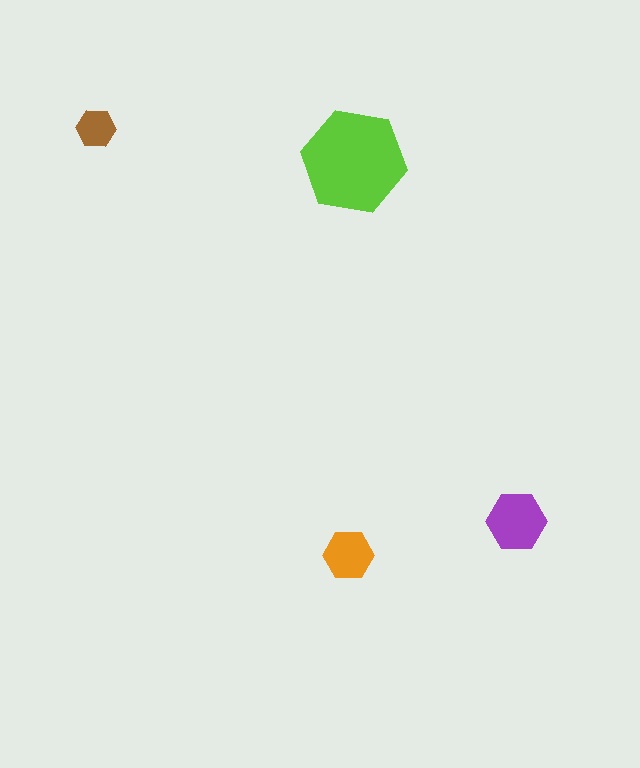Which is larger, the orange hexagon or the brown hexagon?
The orange one.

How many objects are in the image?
There are 4 objects in the image.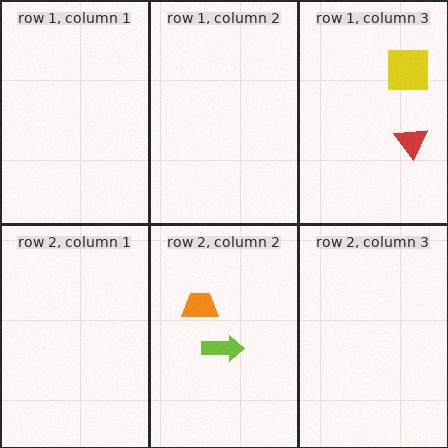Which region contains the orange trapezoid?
The row 2, column 2 region.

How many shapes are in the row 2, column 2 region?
2.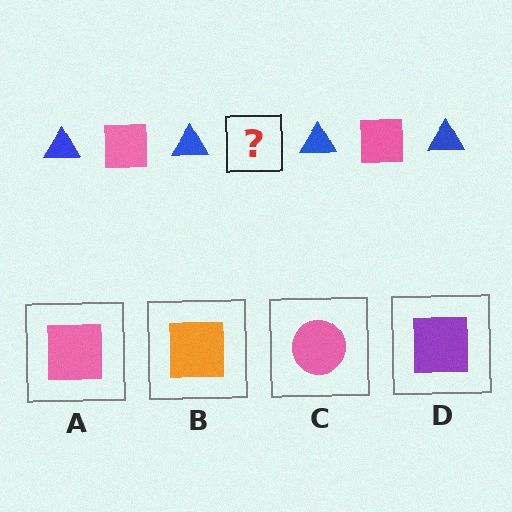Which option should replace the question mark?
Option A.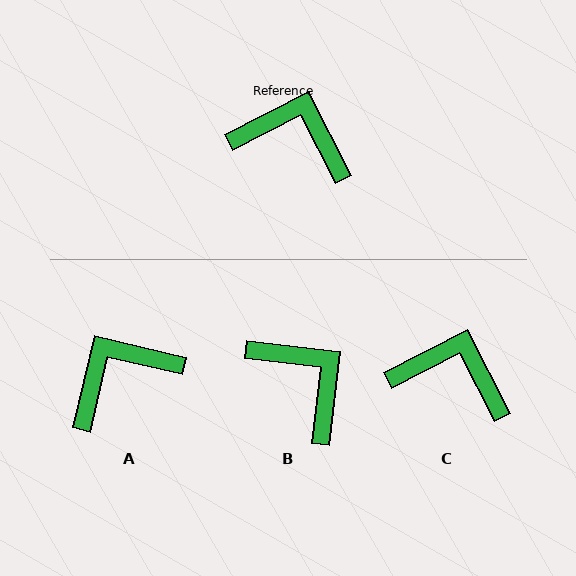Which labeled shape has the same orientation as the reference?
C.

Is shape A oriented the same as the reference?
No, it is off by about 50 degrees.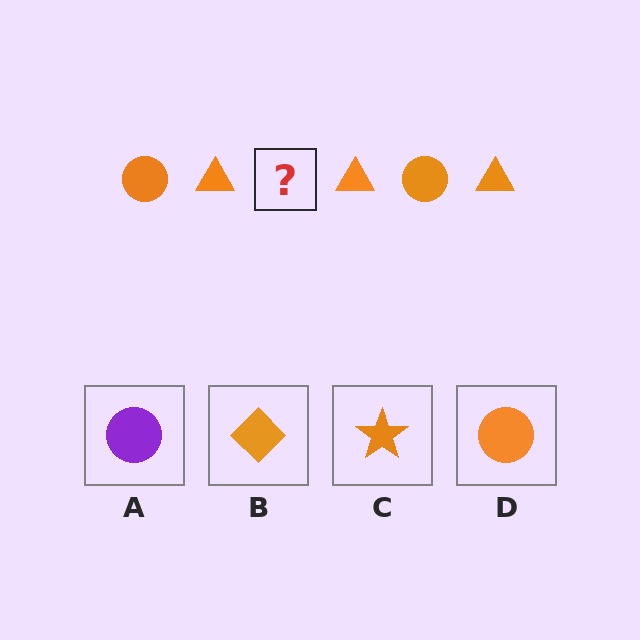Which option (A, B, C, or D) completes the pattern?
D.